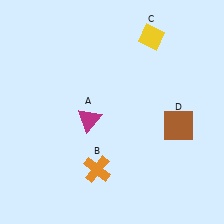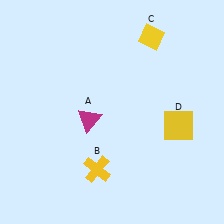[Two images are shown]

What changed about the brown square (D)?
In Image 1, D is brown. In Image 2, it changed to yellow.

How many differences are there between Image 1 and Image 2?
There are 2 differences between the two images.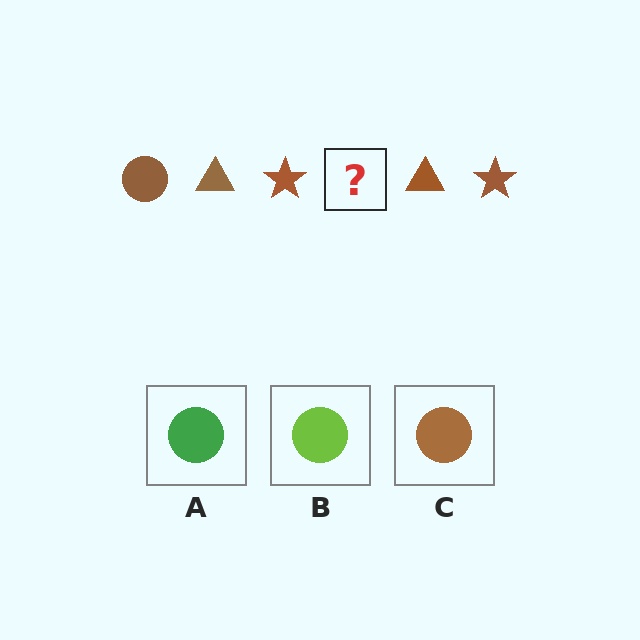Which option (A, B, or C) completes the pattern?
C.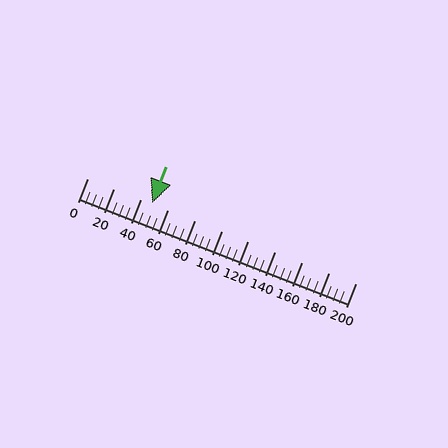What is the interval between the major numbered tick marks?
The major tick marks are spaced 20 units apart.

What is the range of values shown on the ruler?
The ruler shows values from 0 to 200.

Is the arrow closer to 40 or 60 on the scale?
The arrow is closer to 40.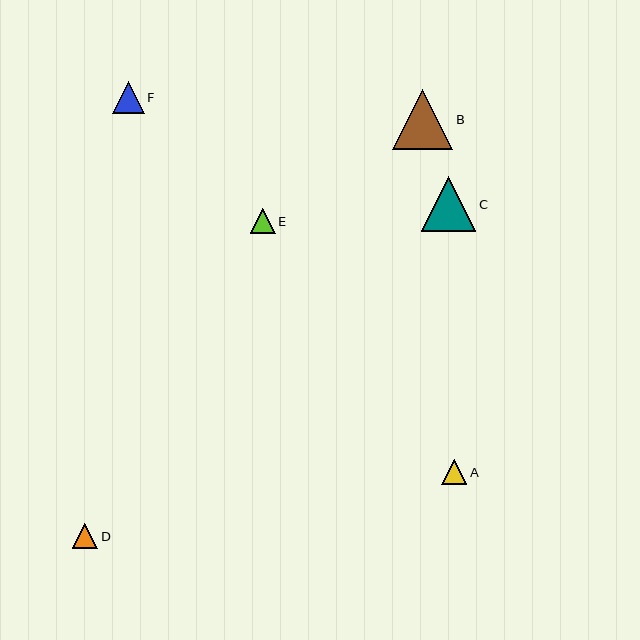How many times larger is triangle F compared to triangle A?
Triangle F is approximately 1.3 times the size of triangle A.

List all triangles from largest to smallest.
From largest to smallest: B, C, F, D, A, E.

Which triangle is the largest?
Triangle B is the largest with a size of approximately 60 pixels.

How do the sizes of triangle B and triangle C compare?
Triangle B and triangle C are approximately the same size.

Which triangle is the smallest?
Triangle E is the smallest with a size of approximately 25 pixels.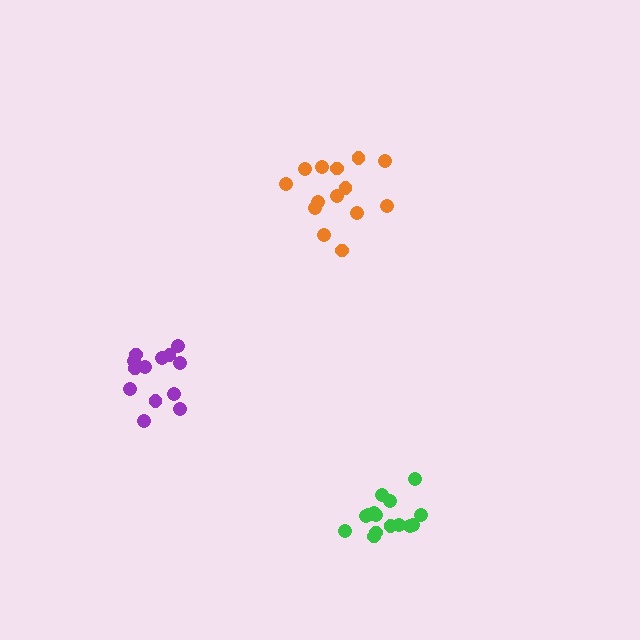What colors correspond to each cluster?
The clusters are colored: orange, green, purple.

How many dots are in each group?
Group 1: 14 dots, Group 2: 15 dots, Group 3: 13 dots (42 total).